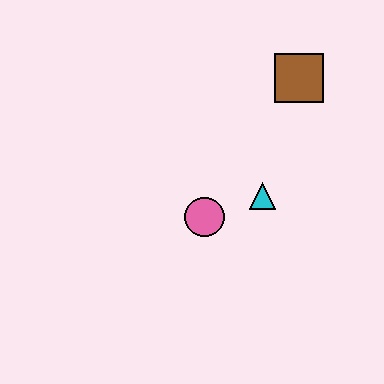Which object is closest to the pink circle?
The cyan triangle is closest to the pink circle.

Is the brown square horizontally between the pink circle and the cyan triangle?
No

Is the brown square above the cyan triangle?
Yes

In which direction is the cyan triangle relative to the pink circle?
The cyan triangle is to the right of the pink circle.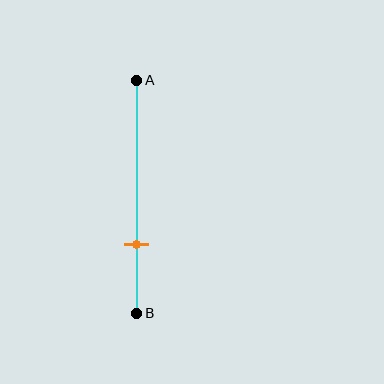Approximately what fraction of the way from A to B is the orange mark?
The orange mark is approximately 70% of the way from A to B.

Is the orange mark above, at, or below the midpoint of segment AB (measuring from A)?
The orange mark is below the midpoint of segment AB.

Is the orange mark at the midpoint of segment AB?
No, the mark is at about 70% from A, not at the 50% midpoint.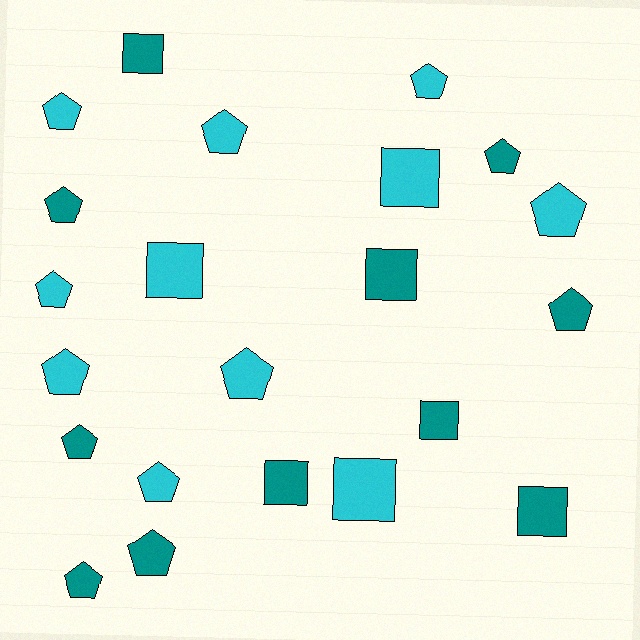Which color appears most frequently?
Teal, with 11 objects.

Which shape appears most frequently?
Pentagon, with 14 objects.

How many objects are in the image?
There are 22 objects.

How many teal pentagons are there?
There are 6 teal pentagons.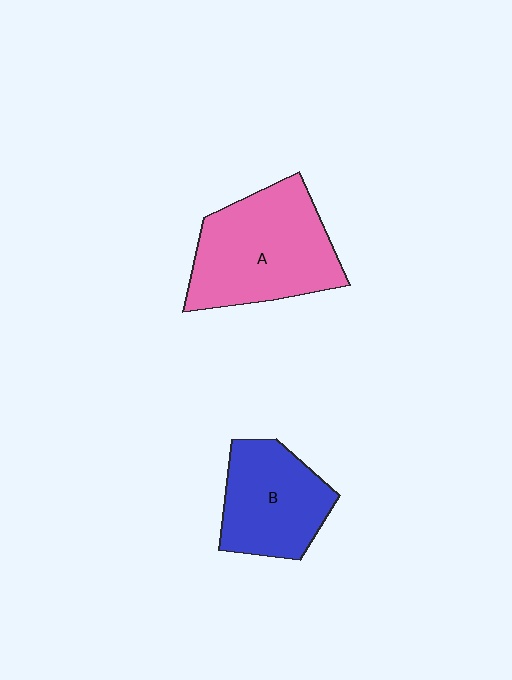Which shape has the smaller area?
Shape B (blue).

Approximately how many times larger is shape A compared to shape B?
Approximately 1.4 times.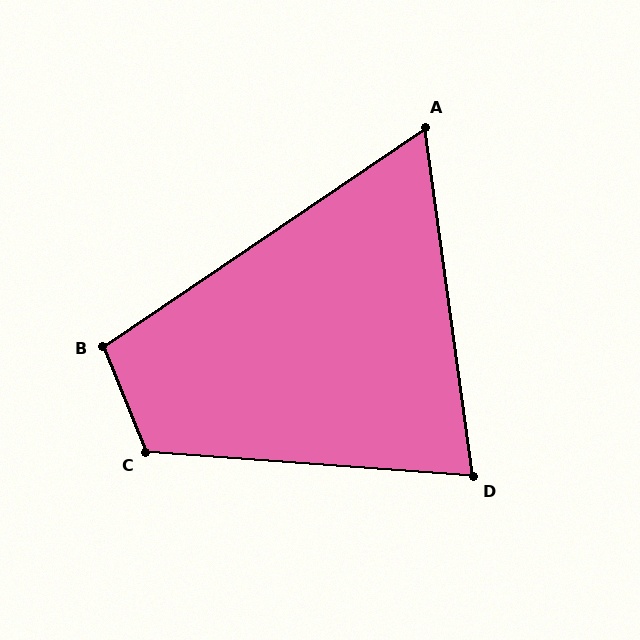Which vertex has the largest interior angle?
C, at approximately 116 degrees.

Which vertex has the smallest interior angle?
A, at approximately 64 degrees.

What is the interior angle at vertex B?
Approximately 102 degrees (obtuse).